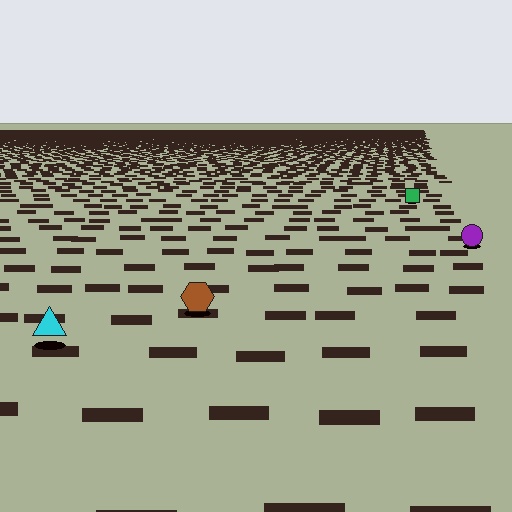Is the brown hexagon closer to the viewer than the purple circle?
Yes. The brown hexagon is closer — you can tell from the texture gradient: the ground texture is coarser near it.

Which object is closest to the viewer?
The cyan triangle is closest. The texture marks near it are larger and more spread out.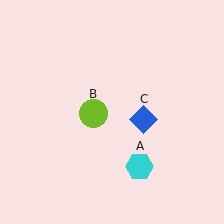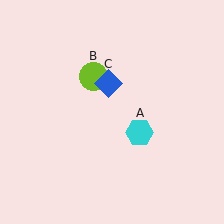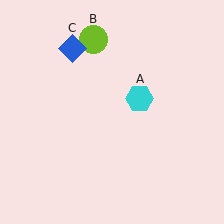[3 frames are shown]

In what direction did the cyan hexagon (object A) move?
The cyan hexagon (object A) moved up.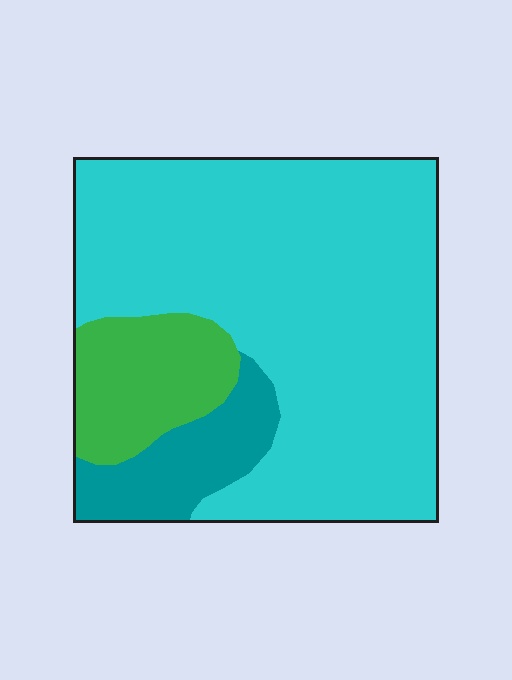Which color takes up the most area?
Cyan, at roughly 75%.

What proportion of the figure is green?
Green covers 15% of the figure.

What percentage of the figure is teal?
Teal takes up about one eighth (1/8) of the figure.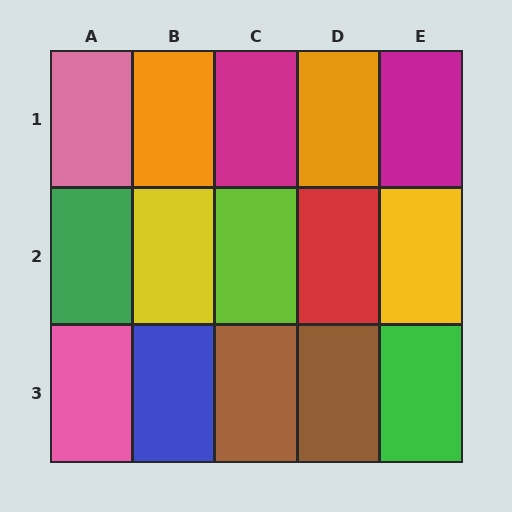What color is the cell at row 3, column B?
Blue.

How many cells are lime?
1 cell is lime.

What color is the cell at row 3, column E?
Green.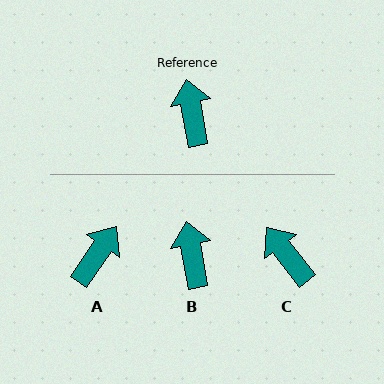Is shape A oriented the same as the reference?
No, it is off by about 44 degrees.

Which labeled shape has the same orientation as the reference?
B.